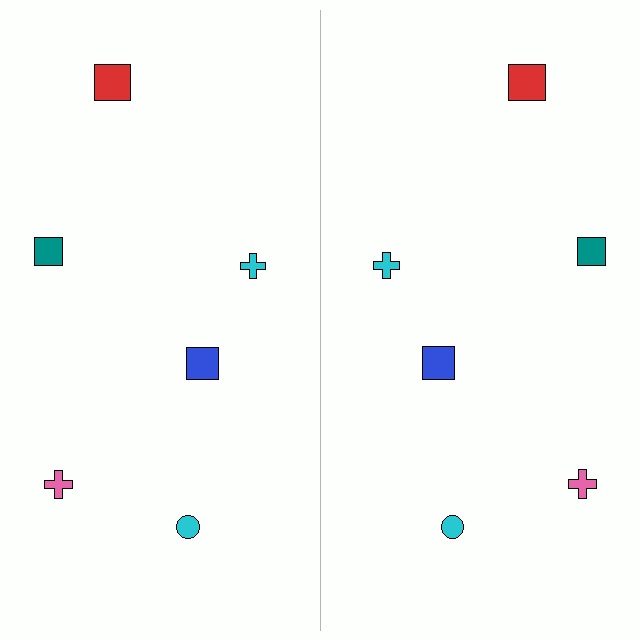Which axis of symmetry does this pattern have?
The pattern has a vertical axis of symmetry running through the center of the image.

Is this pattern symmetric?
Yes, this pattern has bilateral (reflection) symmetry.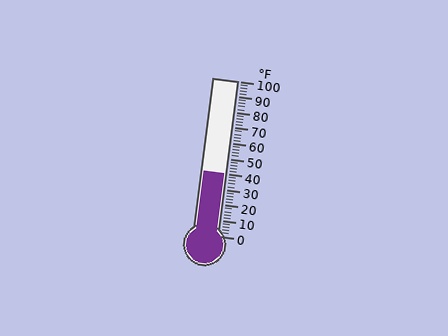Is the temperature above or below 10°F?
The temperature is above 10°F.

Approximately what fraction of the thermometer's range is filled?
The thermometer is filled to approximately 40% of its range.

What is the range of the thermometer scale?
The thermometer scale ranges from 0°F to 100°F.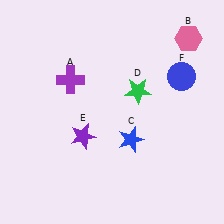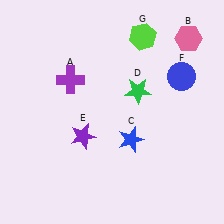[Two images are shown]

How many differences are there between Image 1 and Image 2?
There is 1 difference between the two images.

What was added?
A lime hexagon (G) was added in Image 2.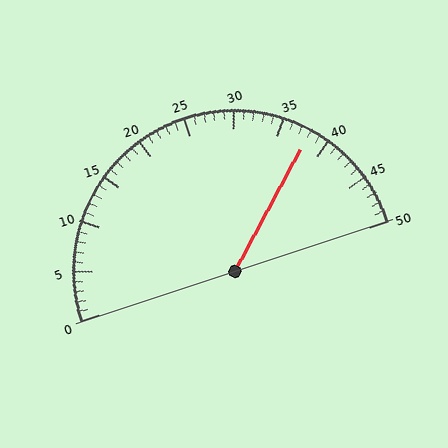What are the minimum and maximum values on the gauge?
The gauge ranges from 0 to 50.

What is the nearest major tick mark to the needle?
The nearest major tick mark is 40.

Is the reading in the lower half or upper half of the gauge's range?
The reading is in the upper half of the range (0 to 50).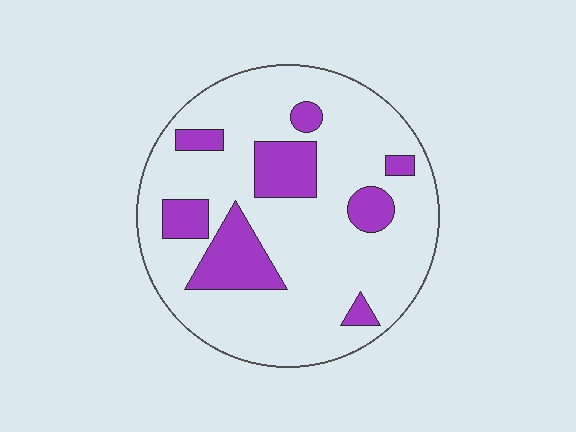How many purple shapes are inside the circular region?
8.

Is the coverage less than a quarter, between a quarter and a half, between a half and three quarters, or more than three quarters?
Less than a quarter.